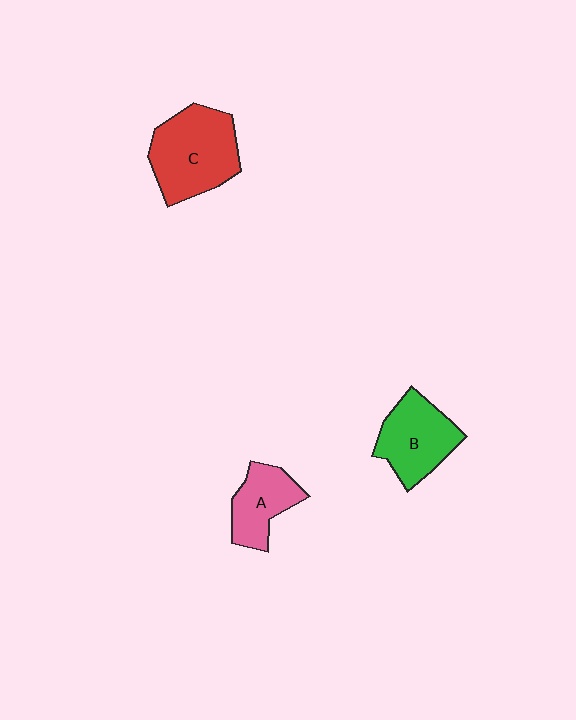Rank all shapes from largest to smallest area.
From largest to smallest: C (red), B (green), A (pink).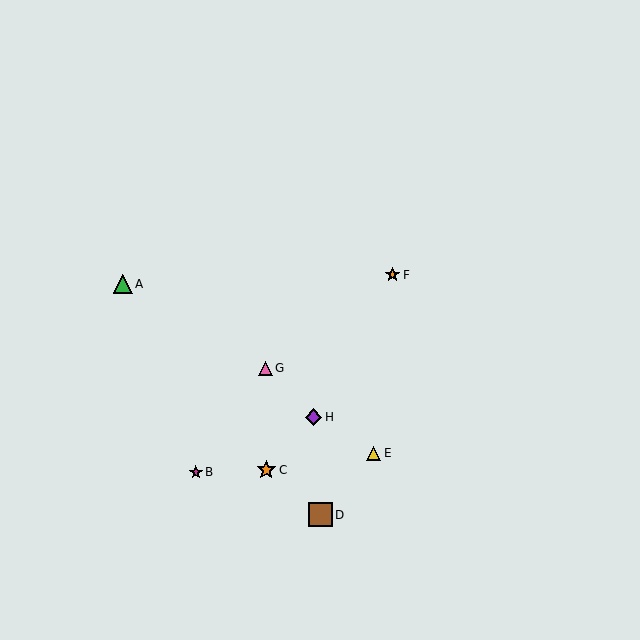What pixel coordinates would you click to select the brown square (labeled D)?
Click at (321, 515) to select the brown square D.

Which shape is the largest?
The brown square (labeled D) is the largest.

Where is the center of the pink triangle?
The center of the pink triangle is at (265, 368).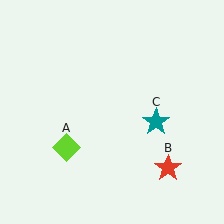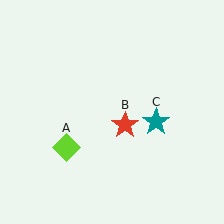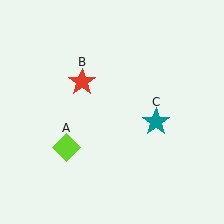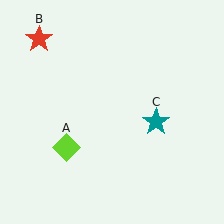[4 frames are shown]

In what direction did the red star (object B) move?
The red star (object B) moved up and to the left.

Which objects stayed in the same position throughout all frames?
Lime diamond (object A) and teal star (object C) remained stationary.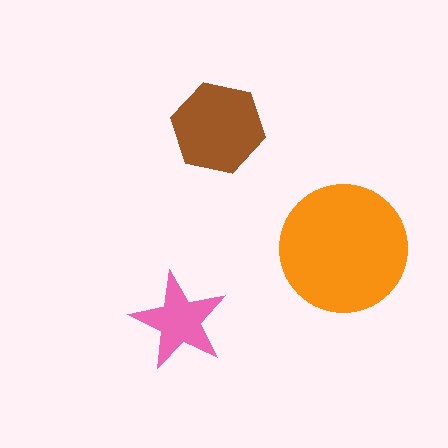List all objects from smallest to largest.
The pink star, the brown hexagon, the orange circle.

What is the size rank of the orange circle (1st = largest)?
1st.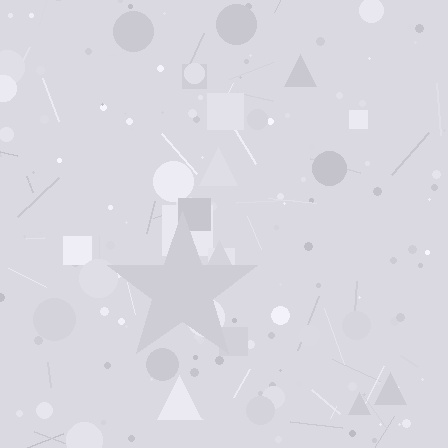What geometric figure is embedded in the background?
A star is embedded in the background.